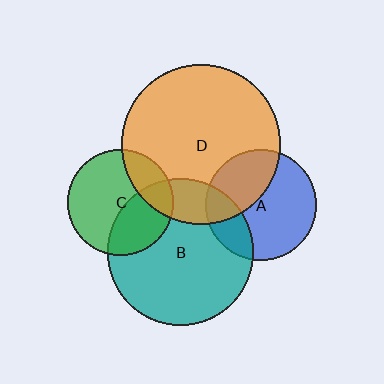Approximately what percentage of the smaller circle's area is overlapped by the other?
Approximately 25%.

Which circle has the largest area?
Circle D (orange).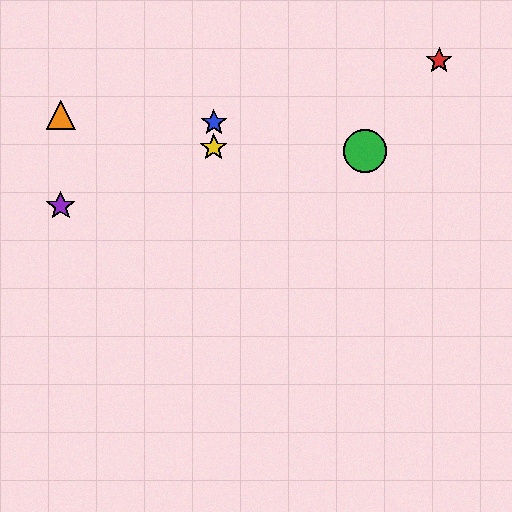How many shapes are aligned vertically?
2 shapes (the blue star, the yellow star) are aligned vertically.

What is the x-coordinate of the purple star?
The purple star is at x≈61.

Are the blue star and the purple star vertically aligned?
No, the blue star is at x≈214 and the purple star is at x≈61.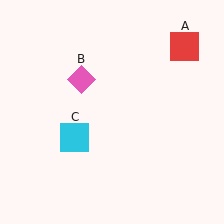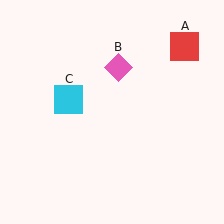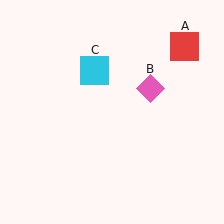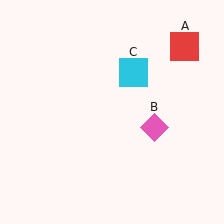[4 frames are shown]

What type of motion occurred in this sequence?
The pink diamond (object B), cyan square (object C) rotated clockwise around the center of the scene.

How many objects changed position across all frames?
2 objects changed position: pink diamond (object B), cyan square (object C).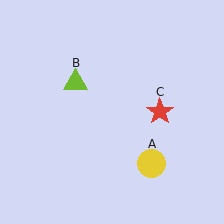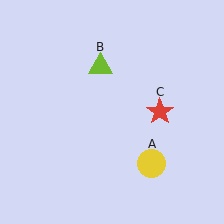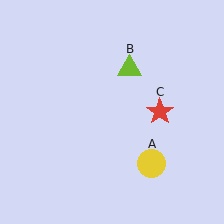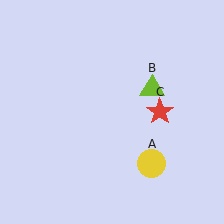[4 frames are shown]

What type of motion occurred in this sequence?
The lime triangle (object B) rotated clockwise around the center of the scene.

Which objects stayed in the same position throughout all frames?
Yellow circle (object A) and red star (object C) remained stationary.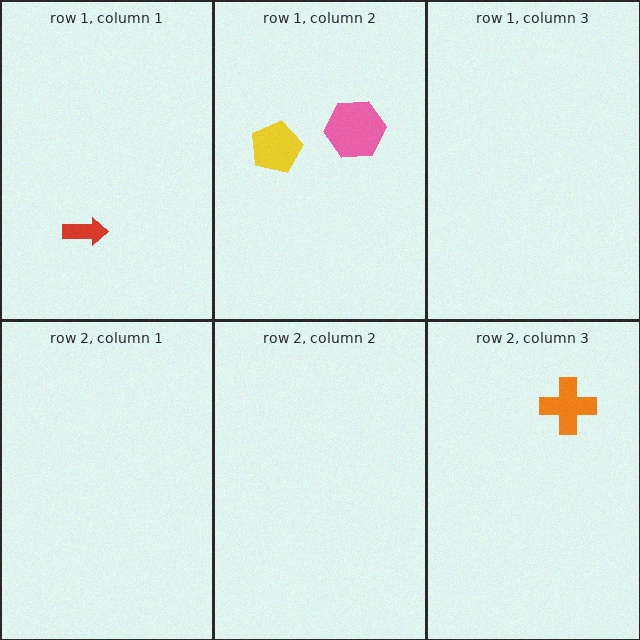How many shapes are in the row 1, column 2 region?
2.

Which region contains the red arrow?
The row 1, column 1 region.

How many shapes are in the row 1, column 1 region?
1.